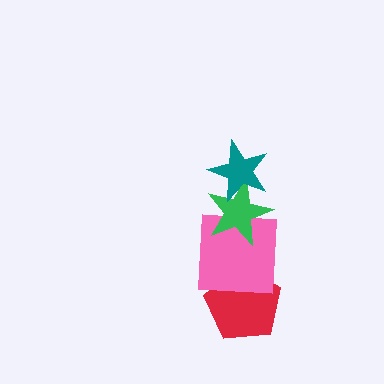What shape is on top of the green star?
The teal star is on top of the green star.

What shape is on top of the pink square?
The green star is on top of the pink square.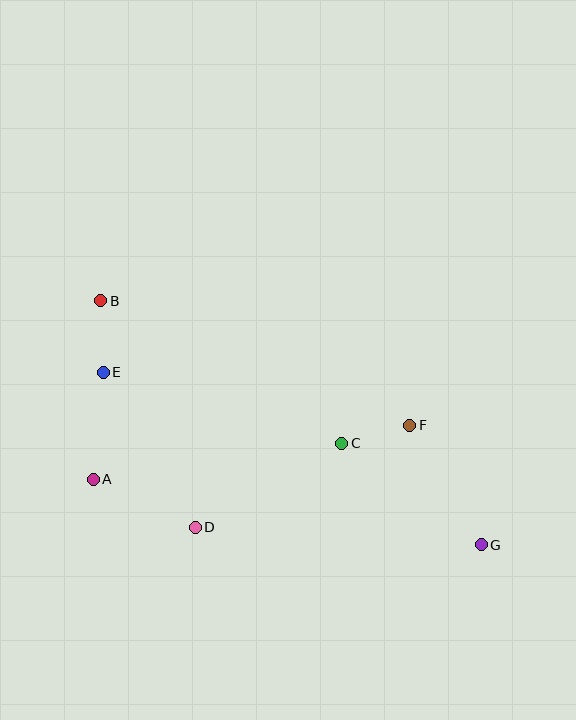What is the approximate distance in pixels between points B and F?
The distance between B and F is approximately 333 pixels.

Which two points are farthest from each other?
Points B and G are farthest from each other.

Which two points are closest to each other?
Points C and F are closest to each other.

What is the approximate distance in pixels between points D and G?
The distance between D and G is approximately 287 pixels.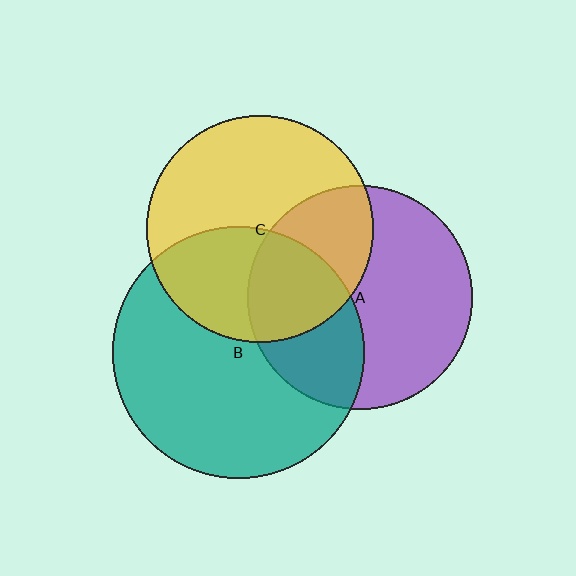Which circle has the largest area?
Circle B (teal).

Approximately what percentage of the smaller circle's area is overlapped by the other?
Approximately 35%.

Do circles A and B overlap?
Yes.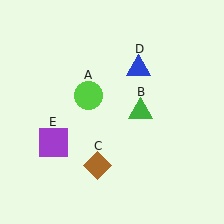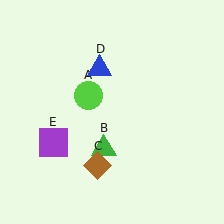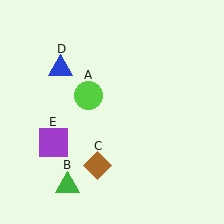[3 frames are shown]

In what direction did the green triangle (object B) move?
The green triangle (object B) moved down and to the left.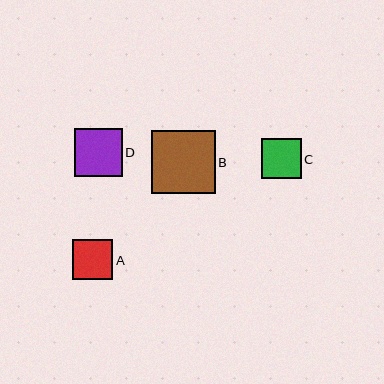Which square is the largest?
Square B is the largest with a size of approximately 63 pixels.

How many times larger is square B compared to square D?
Square B is approximately 1.3 times the size of square D.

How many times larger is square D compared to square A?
Square D is approximately 1.2 times the size of square A.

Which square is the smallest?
Square C is the smallest with a size of approximately 40 pixels.